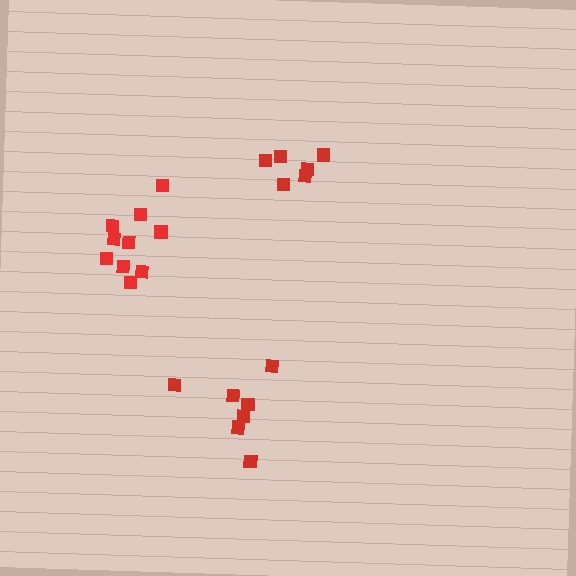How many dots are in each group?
Group 1: 6 dots, Group 2: 10 dots, Group 3: 7 dots (23 total).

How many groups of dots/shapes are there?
There are 3 groups.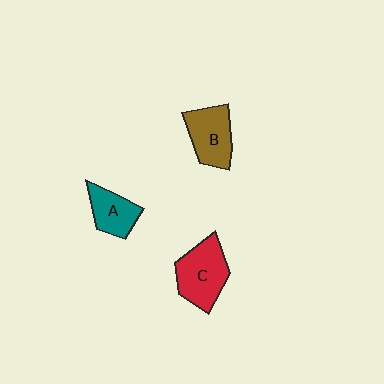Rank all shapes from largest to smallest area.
From largest to smallest: C (red), B (brown), A (teal).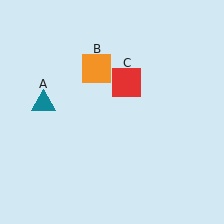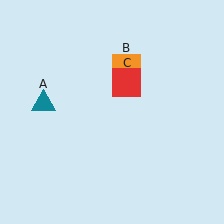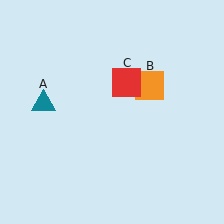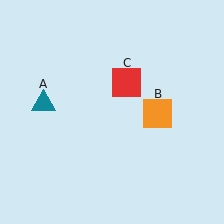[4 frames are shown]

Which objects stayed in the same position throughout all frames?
Teal triangle (object A) and red square (object C) remained stationary.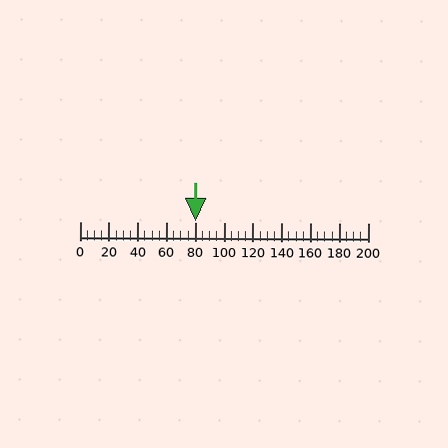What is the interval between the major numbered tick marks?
The major tick marks are spaced 20 units apart.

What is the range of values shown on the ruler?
The ruler shows values from 0 to 200.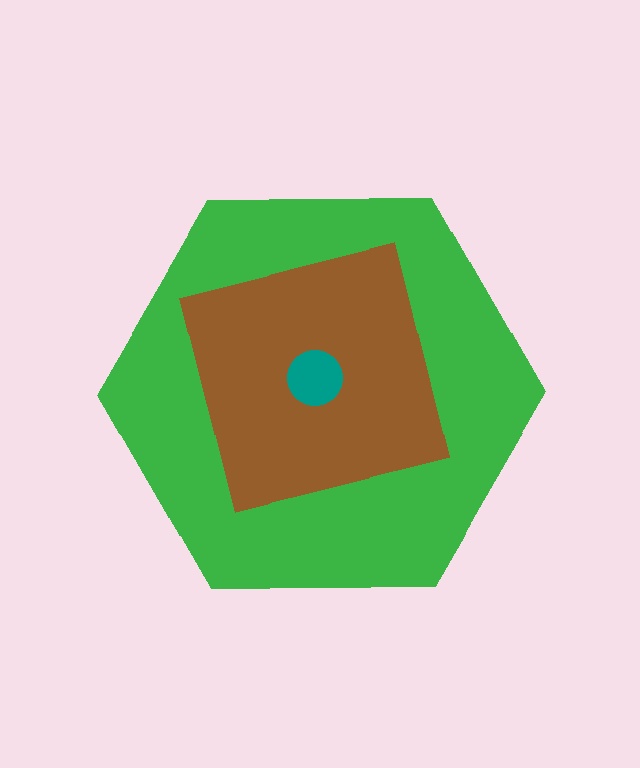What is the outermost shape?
The green hexagon.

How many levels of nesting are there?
3.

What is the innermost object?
The teal circle.